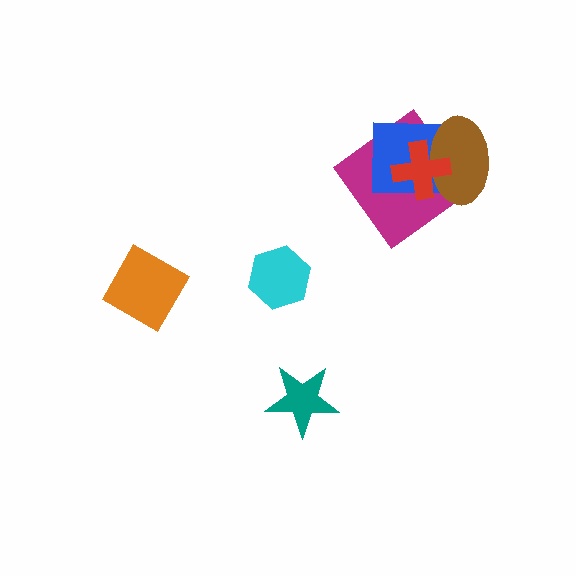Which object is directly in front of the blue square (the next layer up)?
The brown ellipse is directly in front of the blue square.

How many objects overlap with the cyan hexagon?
0 objects overlap with the cyan hexagon.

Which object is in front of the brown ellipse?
The red cross is in front of the brown ellipse.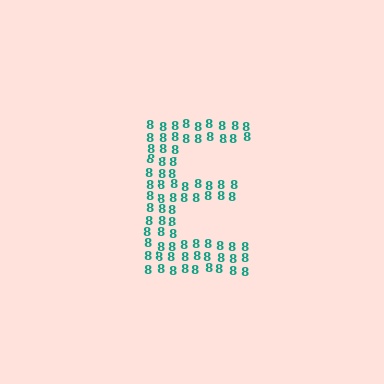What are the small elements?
The small elements are digit 8's.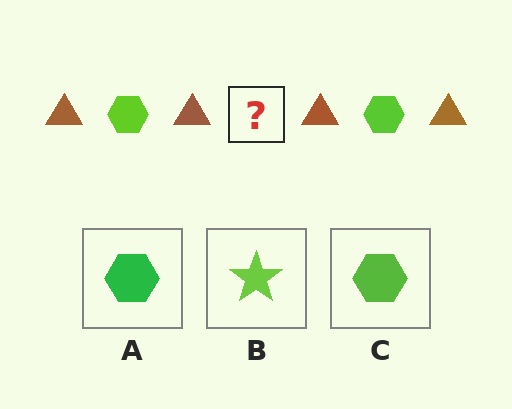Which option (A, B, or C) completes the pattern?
C.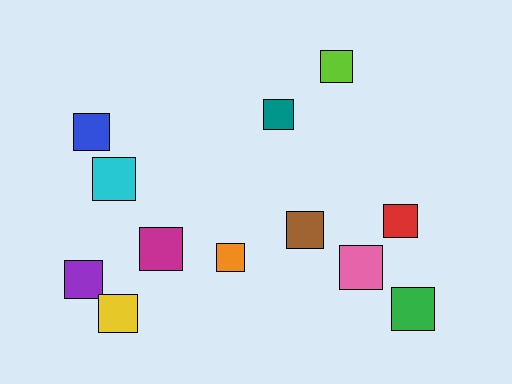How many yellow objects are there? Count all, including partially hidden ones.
There is 1 yellow object.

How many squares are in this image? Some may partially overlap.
There are 12 squares.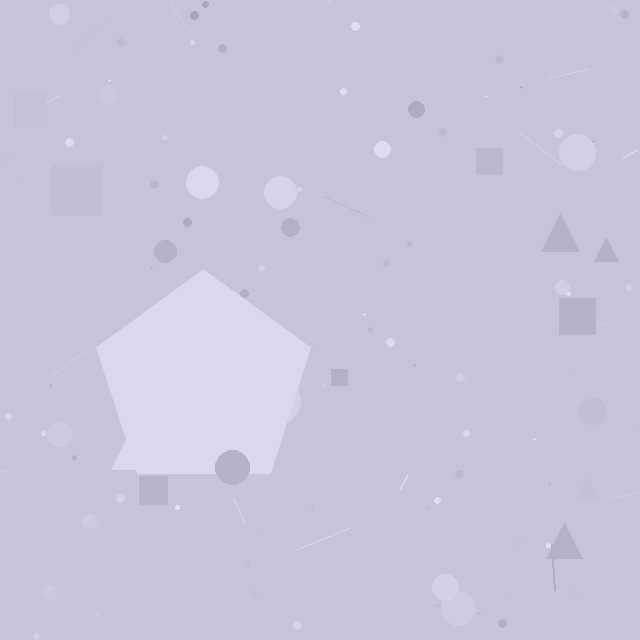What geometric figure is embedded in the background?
A pentagon is embedded in the background.